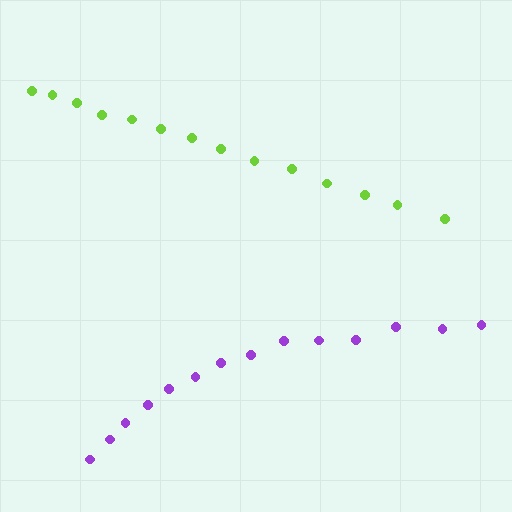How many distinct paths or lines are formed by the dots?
There are 2 distinct paths.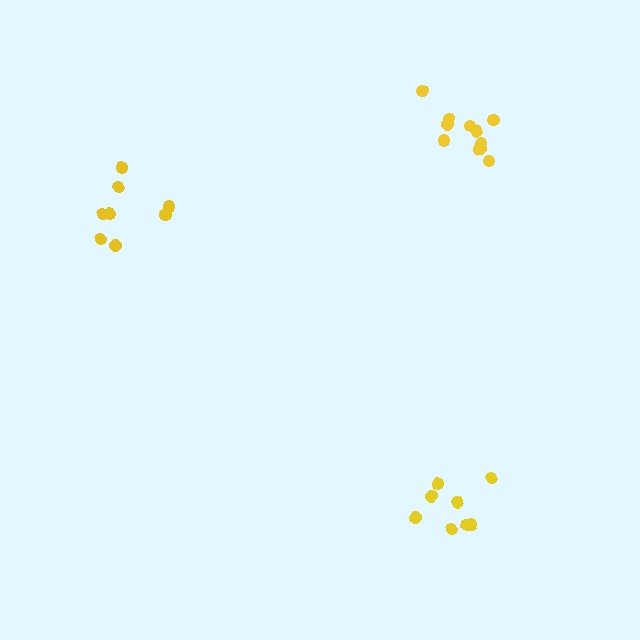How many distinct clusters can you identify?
There are 3 distinct clusters.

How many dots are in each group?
Group 1: 8 dots, Group 2: 8 dots, Group 3: 11 dots (27 total).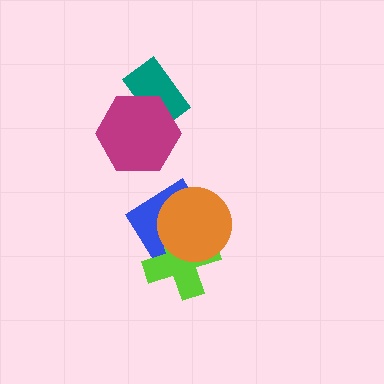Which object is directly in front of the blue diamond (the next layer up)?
The lime cross is directly in front of the blue diamond.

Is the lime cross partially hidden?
Yes, it is partially covered by another shape.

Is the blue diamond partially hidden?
Yes, it is partially covered by another shape.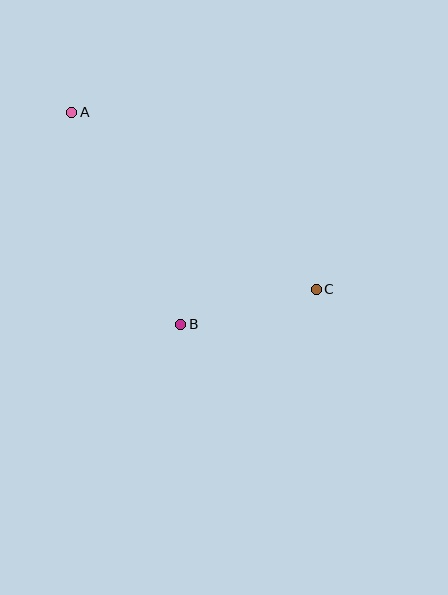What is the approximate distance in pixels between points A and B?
The distance between A and B is approximately 238 pixels.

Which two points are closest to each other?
Points B and C are closest to each other.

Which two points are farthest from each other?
Points A and C are farthest from each other.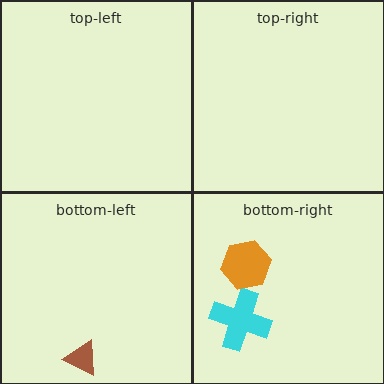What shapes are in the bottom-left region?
The brown triangle.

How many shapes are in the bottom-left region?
1.